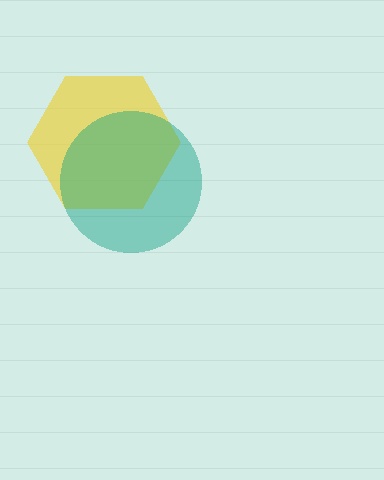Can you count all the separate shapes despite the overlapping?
Yes, there are 2 separate shapes.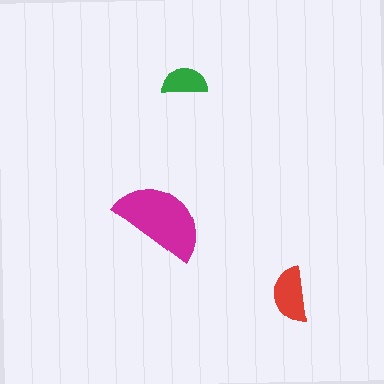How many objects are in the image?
There are 3 objects in the image.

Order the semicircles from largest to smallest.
the magenta one, the red one, the green one.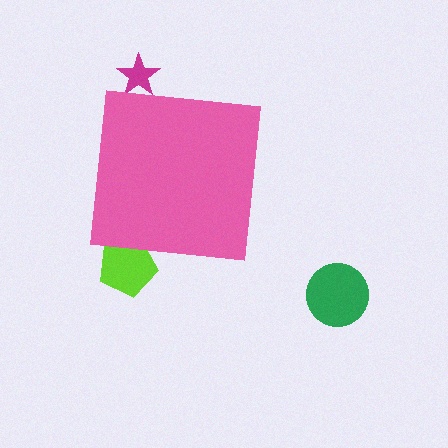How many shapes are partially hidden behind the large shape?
2 shapes are partially hidden.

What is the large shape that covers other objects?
A pink square.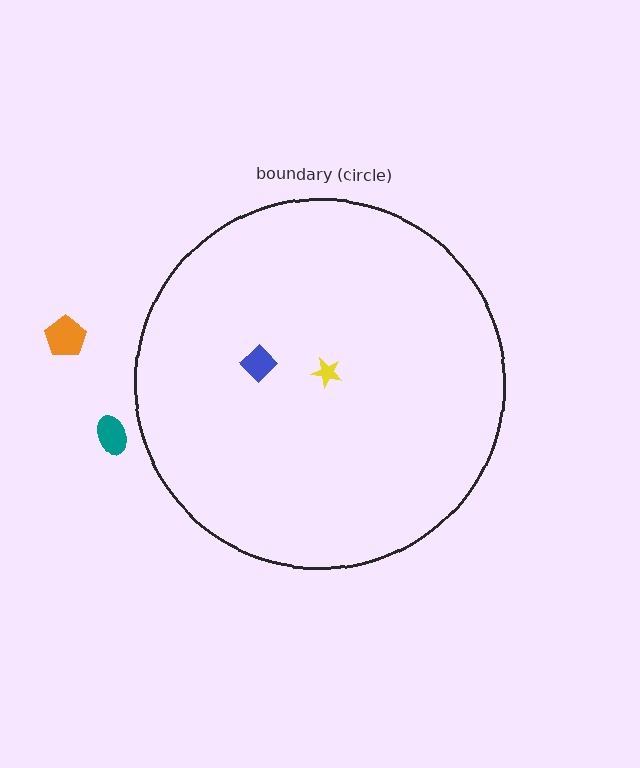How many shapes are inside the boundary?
2 inside, 2 outside.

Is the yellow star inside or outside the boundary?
Inside.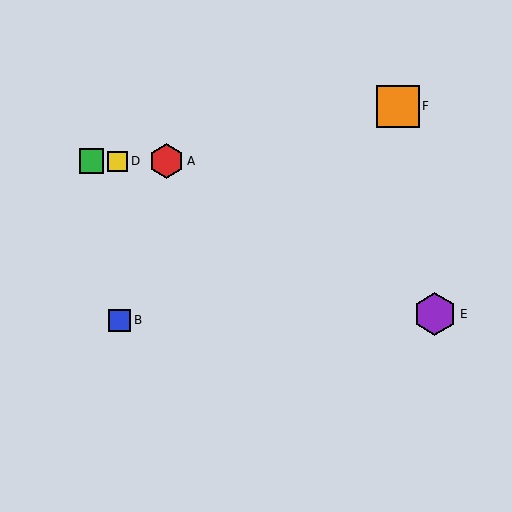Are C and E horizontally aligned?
No, C is at y≈161 and E is at y≈314.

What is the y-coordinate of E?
Object E is at y≈314.